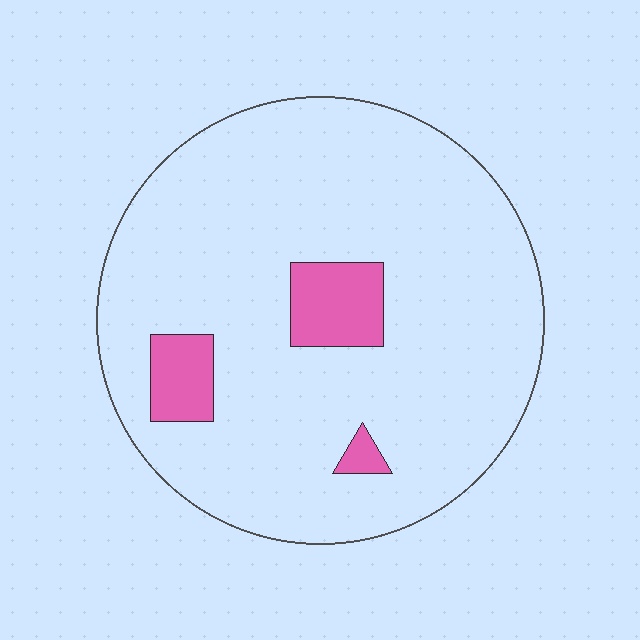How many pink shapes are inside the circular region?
3.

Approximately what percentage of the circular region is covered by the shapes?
Approximately 10%.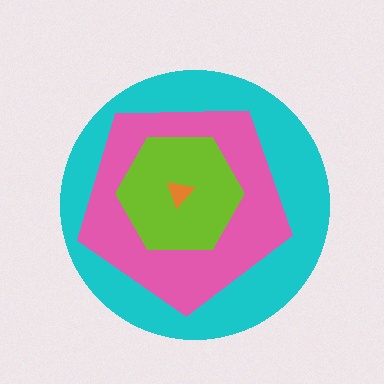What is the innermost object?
The orange triangle.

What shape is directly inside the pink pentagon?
The lime hexagon.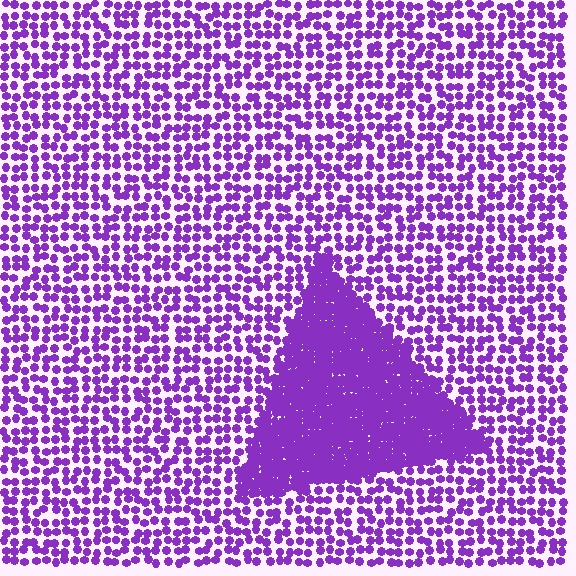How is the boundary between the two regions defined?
The boundary is defined by a change in element density (approximately 2.8x ratio). All elements are the same color, size, and shape.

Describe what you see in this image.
The image contains small purple elements arranged at two different densities. A triangle-shaped region is visible where the elements are more densely packed than the surrounding area.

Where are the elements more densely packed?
The elements are more densely packed inside the triangle boundary.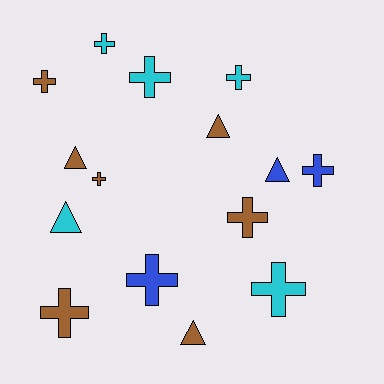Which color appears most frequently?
Brown, with 7 objects.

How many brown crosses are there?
There are 4 brown crosses.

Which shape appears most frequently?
Cross, with 10 objects.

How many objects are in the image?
There are 15 objects.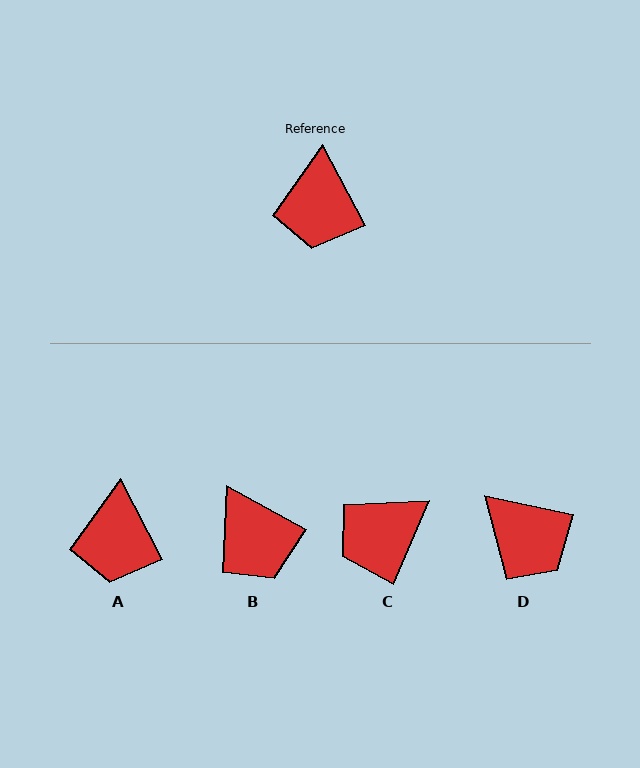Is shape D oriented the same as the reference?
No, it is off by about 50 degrees.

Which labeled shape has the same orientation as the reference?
A.